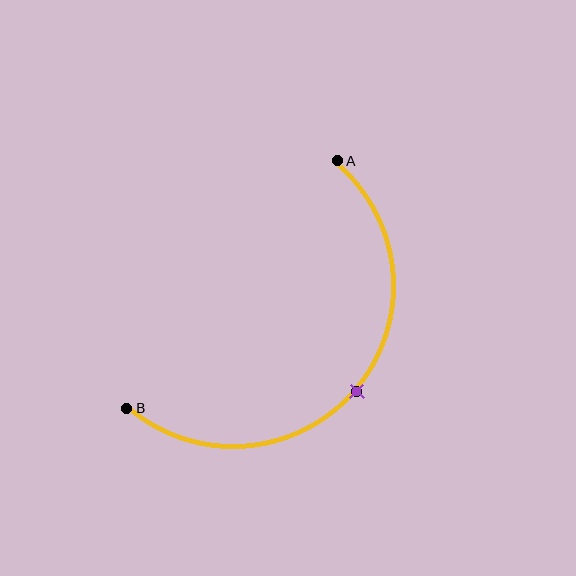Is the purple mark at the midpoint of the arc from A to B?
Yes. The purple mark lies on the arc at equal arc-length from both A and B — it is the arc midpoint.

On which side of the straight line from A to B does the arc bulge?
The arc bulges below and to the right of the straight line connecting A and B.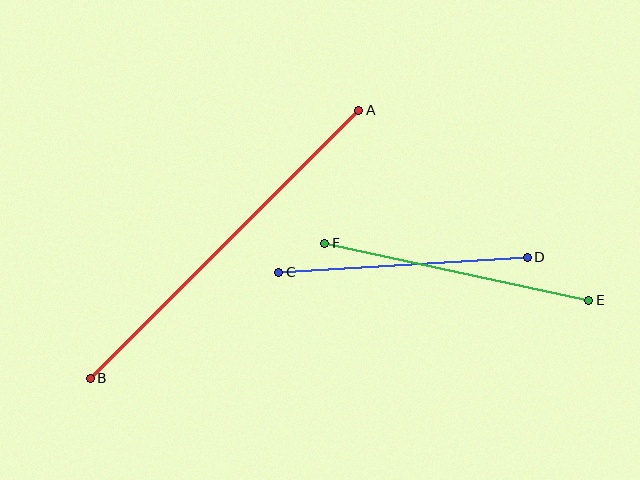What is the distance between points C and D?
The distance is approximately 249 pixels.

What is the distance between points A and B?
The distance is approximately 380 pixels.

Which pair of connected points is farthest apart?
Points A and B are farthest apart.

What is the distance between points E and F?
The distance is approximately 270 pixels.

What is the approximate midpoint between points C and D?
The midpoint is at approximately (403, 265) pixels.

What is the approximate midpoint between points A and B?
The midpoint is at approximately (224, 244) pixels.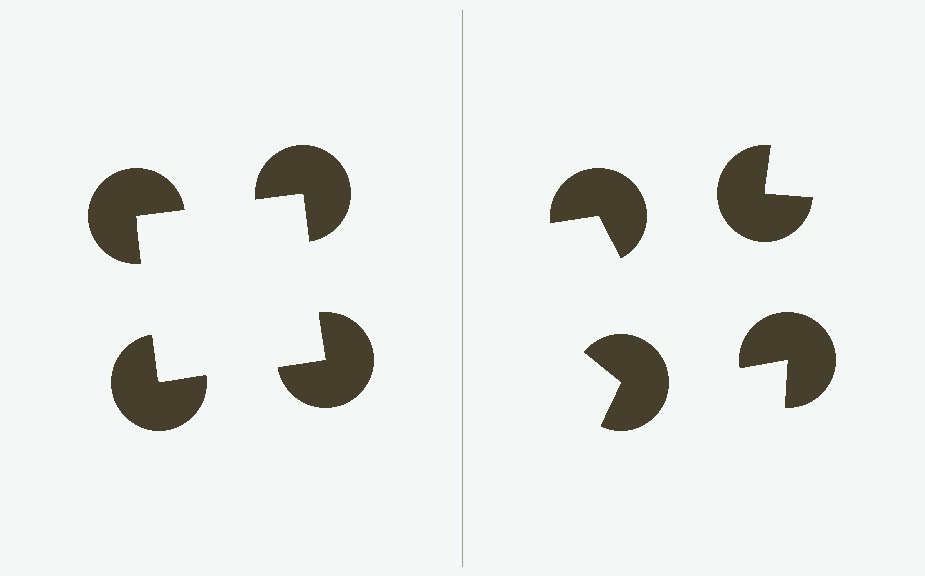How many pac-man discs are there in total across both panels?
8 — 4 on each side.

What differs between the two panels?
The pac-man discs are positioned identically on both sides; only the wedge orientations differ. On the left they align to a square; on the right they are misaligned.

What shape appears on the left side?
An illusory square.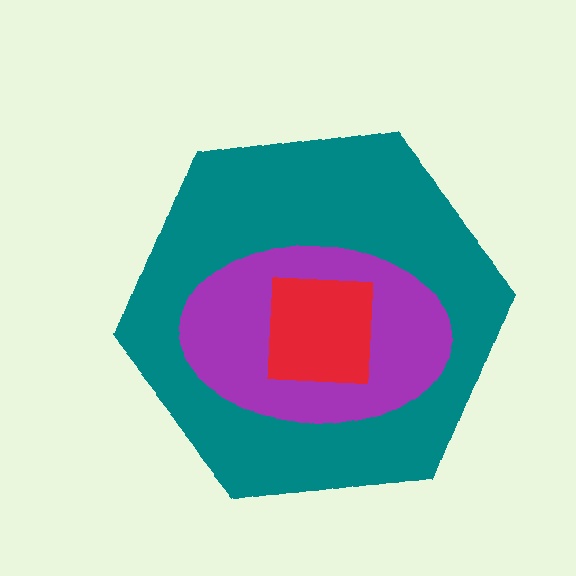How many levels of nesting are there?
3.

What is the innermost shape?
The red square.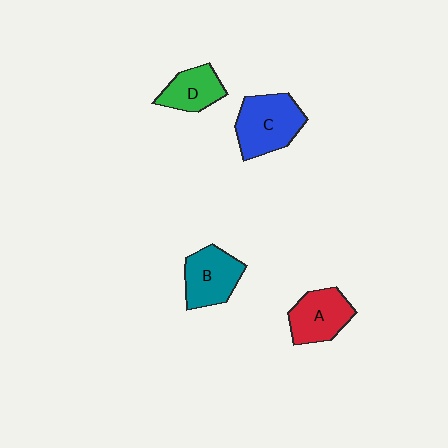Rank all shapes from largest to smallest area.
From largest to smallest: C (blue), B (teal), A (red), D (green).